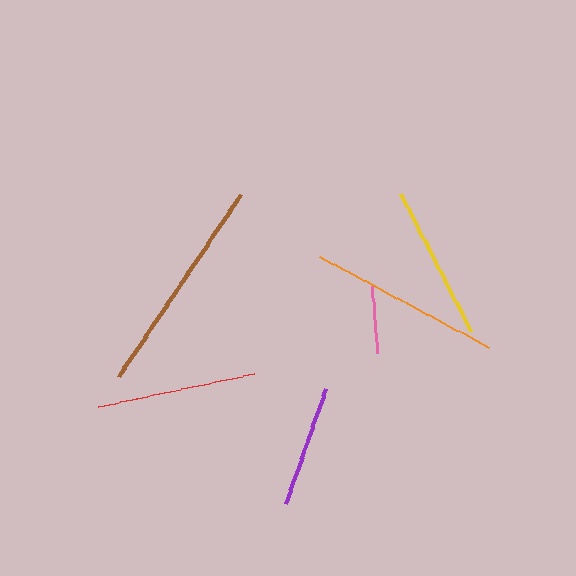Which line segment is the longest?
The brown line is the longest at approximately 218 pixels.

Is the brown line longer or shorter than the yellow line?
The brown line is longer than the yellow line.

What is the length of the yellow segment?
The yellow segment is approximately 155 pixels long.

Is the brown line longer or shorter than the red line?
The brown line is longer than the red line.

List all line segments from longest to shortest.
From longest to shortest: brown, orange, red, yellow, purple, pink.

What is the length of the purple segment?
The purple segment is approximately 121 pixels long.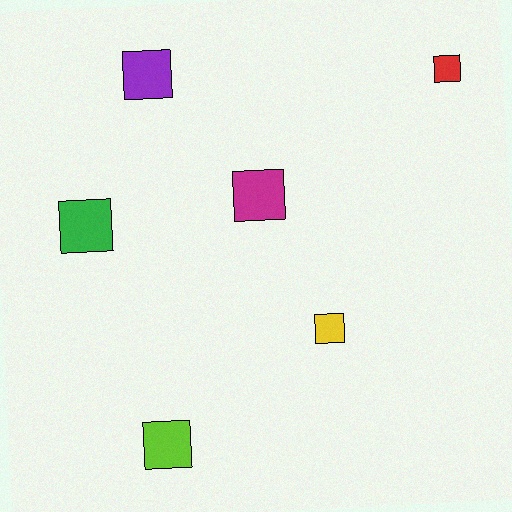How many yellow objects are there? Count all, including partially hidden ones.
There is 1 yellow object.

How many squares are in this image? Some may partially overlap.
There are 6 squares.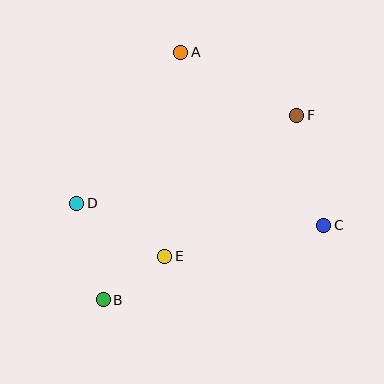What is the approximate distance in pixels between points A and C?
The distance between A and C is approximately 224 pixels.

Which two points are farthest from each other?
Points B and F are farthest from each other.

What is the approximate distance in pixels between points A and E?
The distance between A and E is approximately 204 pixels.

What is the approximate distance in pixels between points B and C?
The distance between B and C is approximately 233 pixels.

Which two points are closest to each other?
Points B and E are closest to each other.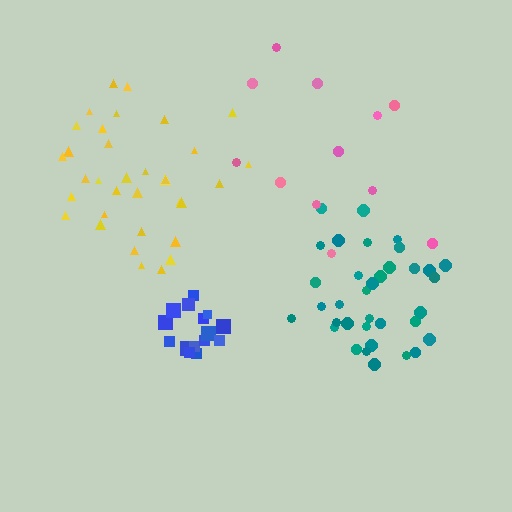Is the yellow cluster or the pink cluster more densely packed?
Yellow.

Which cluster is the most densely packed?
Blue.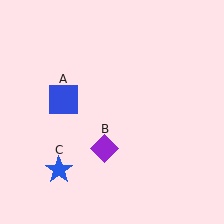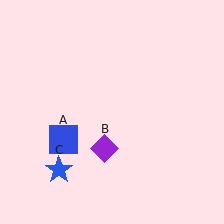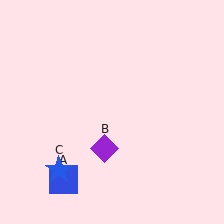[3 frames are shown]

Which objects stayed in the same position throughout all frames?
Purple diamond (object B) and blue star (object C) remained stationary.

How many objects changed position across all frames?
1 object changed position: blue square (object A).